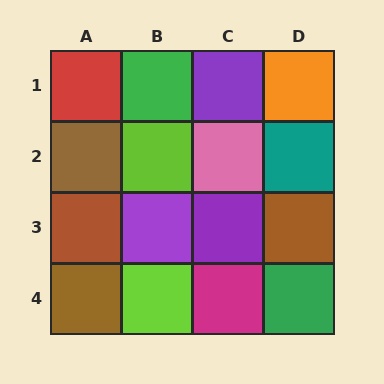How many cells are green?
2 cells are green.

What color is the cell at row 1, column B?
Green.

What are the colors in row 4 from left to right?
Brown, lime, magenta, green.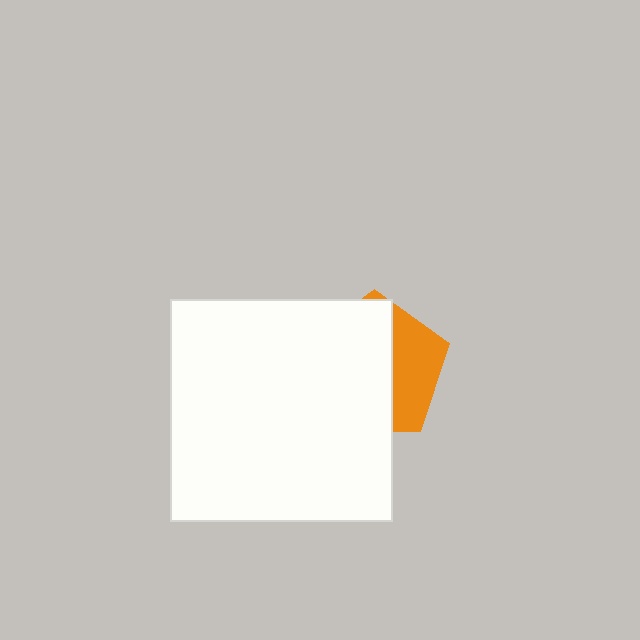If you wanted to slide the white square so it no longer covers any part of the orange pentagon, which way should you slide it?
Slide it left — that is the most direct way to separate the two shapes.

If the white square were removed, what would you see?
You would see the complete orange pentagon.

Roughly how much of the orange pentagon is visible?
A small part of it is visible (roughly 34%).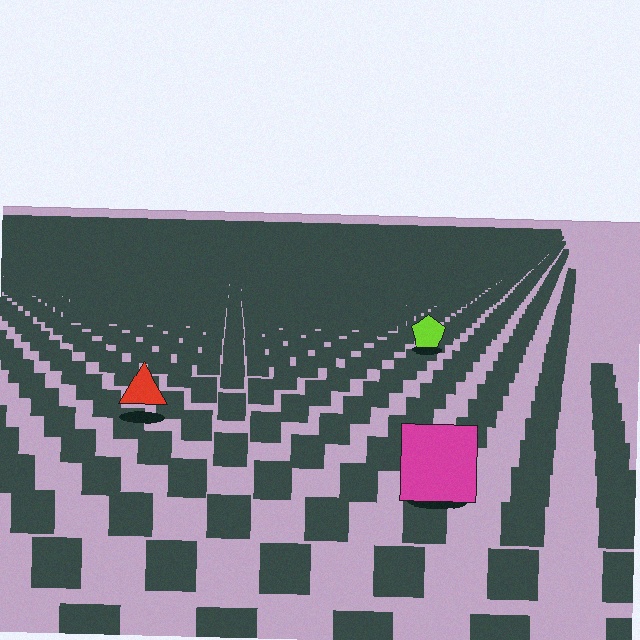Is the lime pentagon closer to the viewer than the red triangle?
No. The red triangle is closer — you can tell from the texture gradient: the ground texture is coarser near it.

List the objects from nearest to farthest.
From nearest to farthest: the magenta square, the red triangle, the lime pentagon.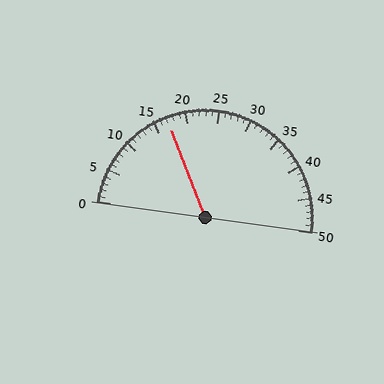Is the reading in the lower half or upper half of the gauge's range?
The reading is in the lower half of the range (0 to 50).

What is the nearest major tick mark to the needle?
The nearest major tick mark is 15.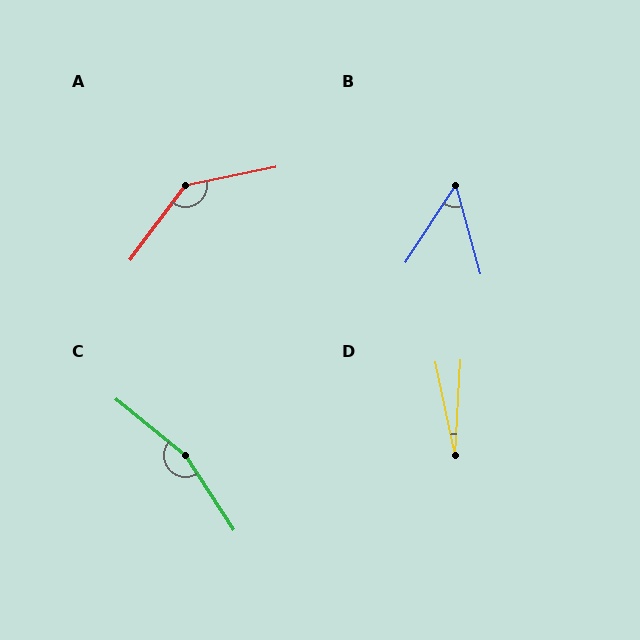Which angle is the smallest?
D, at approximately 15 degrees.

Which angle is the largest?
C, at approximately 162 degrees.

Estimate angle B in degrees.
Approximately 49 degrees.